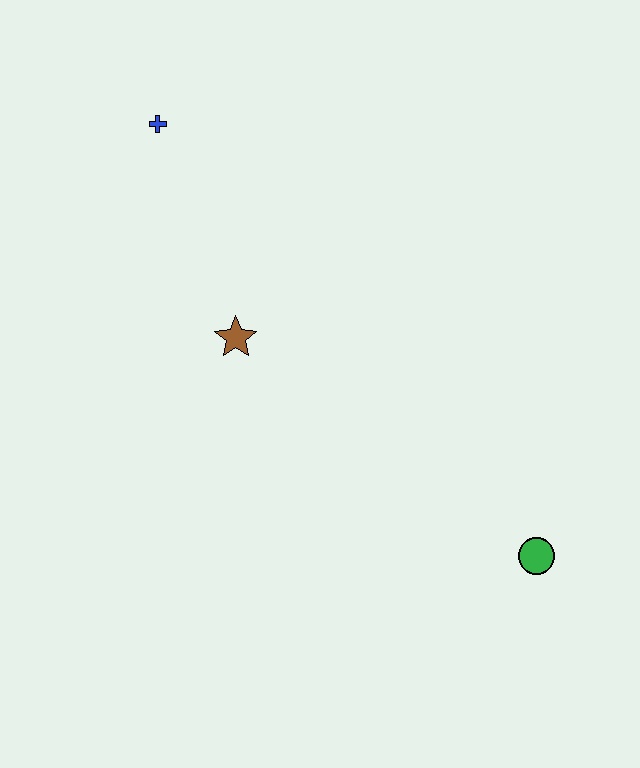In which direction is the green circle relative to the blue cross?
The green circle is below the blue cross.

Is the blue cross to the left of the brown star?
Yes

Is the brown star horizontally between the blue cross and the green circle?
Yes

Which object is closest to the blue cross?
The brown star is closest to the blue cross.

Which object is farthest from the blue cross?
The green circle is farthest from the blue cross.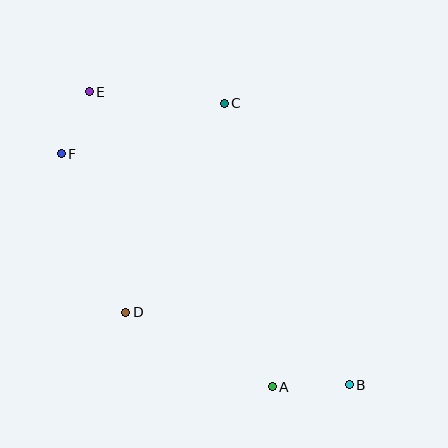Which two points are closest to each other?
Points E and F are closest to each other.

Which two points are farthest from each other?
Points B and E are farthest from each other.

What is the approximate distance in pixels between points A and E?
The distance between A and E is approximately 347 pixels.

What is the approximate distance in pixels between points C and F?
The distance between C and F is approximately 171 pixels.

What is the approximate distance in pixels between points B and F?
The distance between B and F is approximately 369 pixels.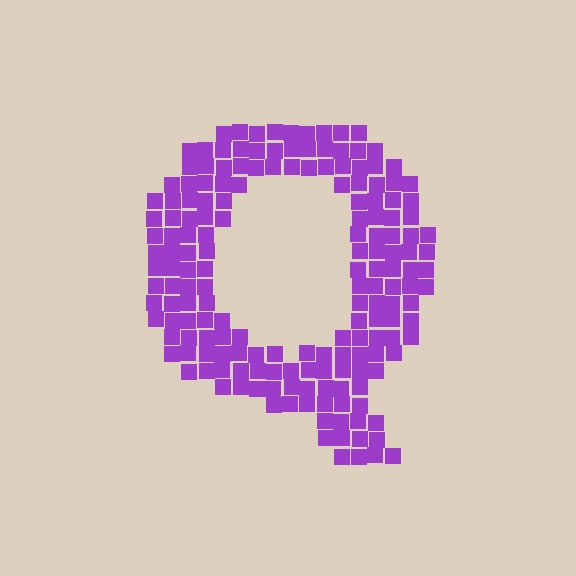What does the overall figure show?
The overall figure shows the letter Q.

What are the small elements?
The small elements are squares.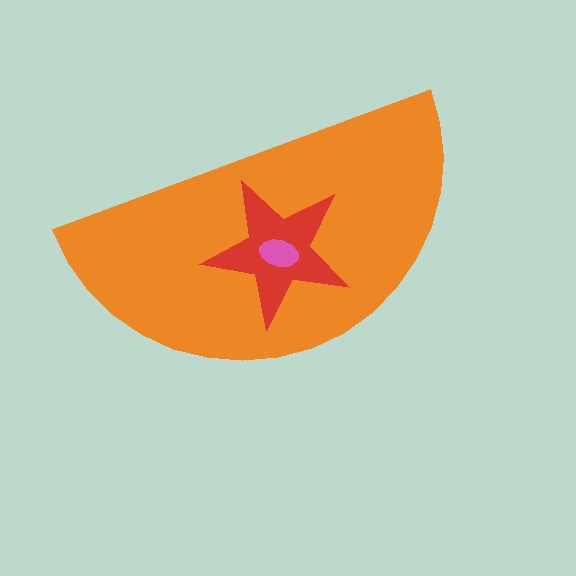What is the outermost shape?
The orange semicircle.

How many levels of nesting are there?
3.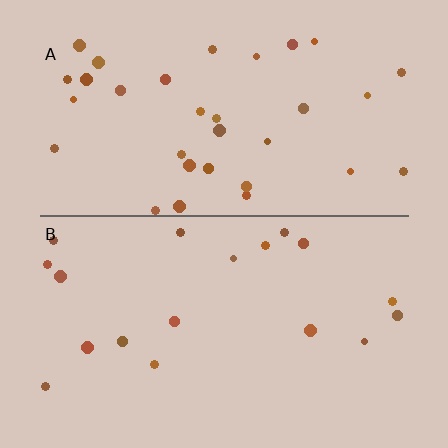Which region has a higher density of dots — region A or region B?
A (the top).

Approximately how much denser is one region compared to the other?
Approximately 1.8× — region A over region B.